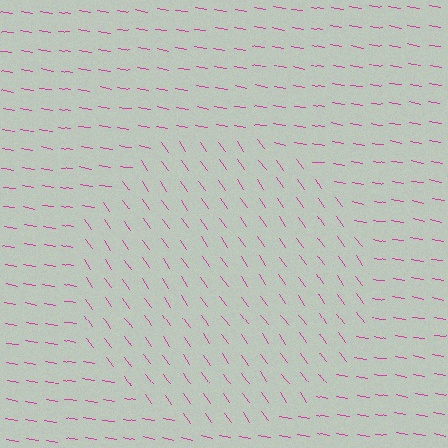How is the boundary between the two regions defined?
The boundary is defined purely by a change in line orientation (approximately 45 degrees difference). All lines are the same color and thickness.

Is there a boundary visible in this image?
Yes, there is a texture boundary formed by a change in line orientation.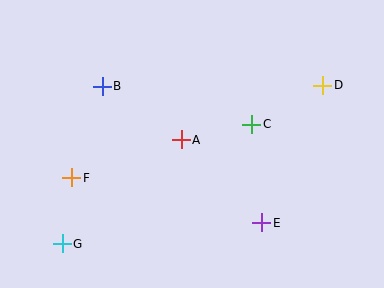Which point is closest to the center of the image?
Point A at (181, 140) is closest to the center.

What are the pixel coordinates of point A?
Point A is at (181, 140).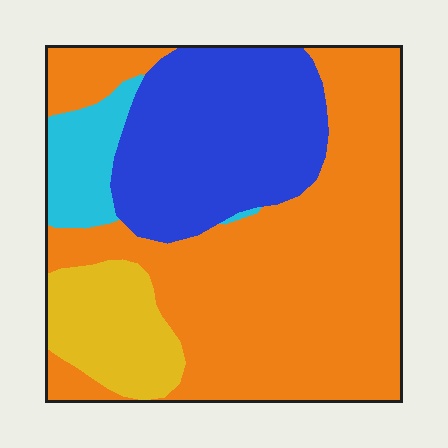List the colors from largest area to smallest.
From largest to smallest: orange, blue, yellow, cyan.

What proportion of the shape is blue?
Blue covers around 25% of the shape.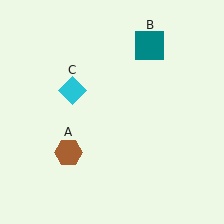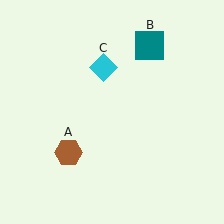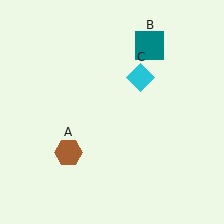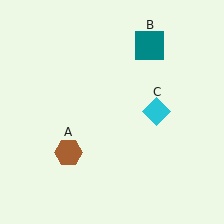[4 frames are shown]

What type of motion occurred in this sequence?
The cyan diamond (object C) rotated clockwise around the center of the scene.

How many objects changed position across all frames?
1 object changed position: cyan diamond (object C).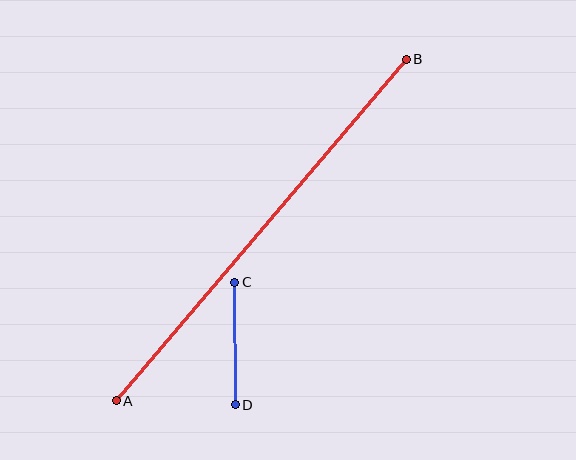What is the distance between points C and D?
The distance is approximately 123 pixels.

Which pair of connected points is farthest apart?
Points A and B are farthest apart.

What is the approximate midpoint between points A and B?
The midpoint is at approximately (261, 230) pixels.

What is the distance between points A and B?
The distance is approximately 448 pixels.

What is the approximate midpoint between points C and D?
The midpoint is at approximately (235, 344) pixels.